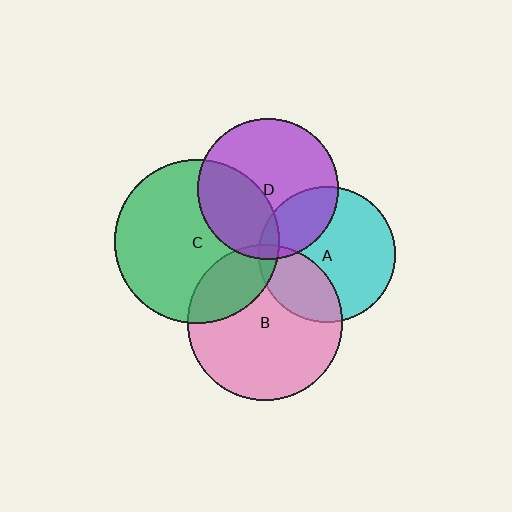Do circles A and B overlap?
Yes.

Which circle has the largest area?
Circle C (green).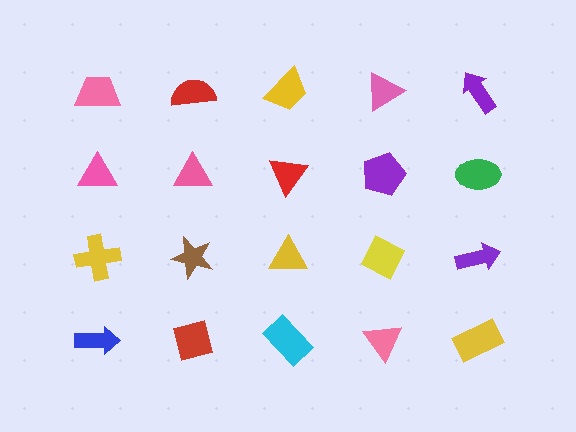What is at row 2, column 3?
A red triangle.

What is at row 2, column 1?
A pink triangle.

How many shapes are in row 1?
5 shapes.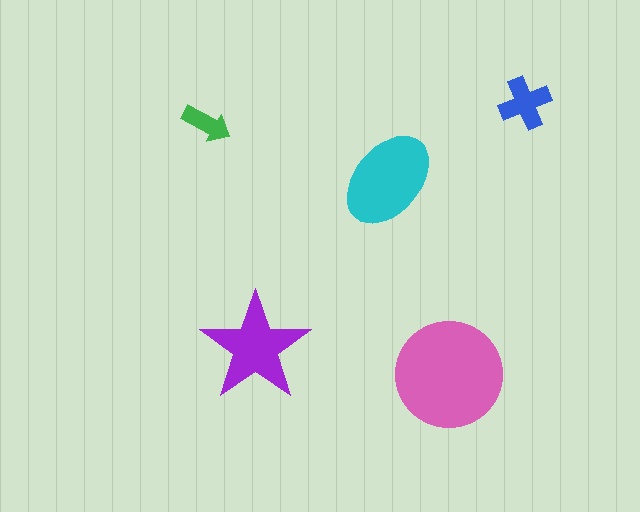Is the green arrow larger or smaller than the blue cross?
Smaller.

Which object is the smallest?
The green arrow.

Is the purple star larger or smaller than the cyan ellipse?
Smaller.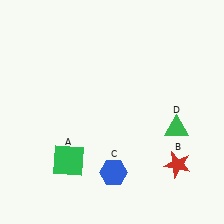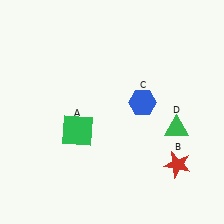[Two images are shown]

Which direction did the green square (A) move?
The green square (A) moved up.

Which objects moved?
The objects that moved are: the green square (A), the blue hexagon (C).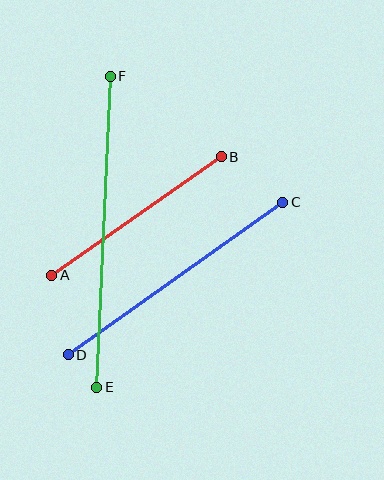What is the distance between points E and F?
The distance is approximately 312 pixels.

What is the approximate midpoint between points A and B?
The midpoint is at approximately (137, 216) pixels.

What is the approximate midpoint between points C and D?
The midpoint is at approximately (176, 279) pixels.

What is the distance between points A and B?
The distance is approximately 207 pixels.